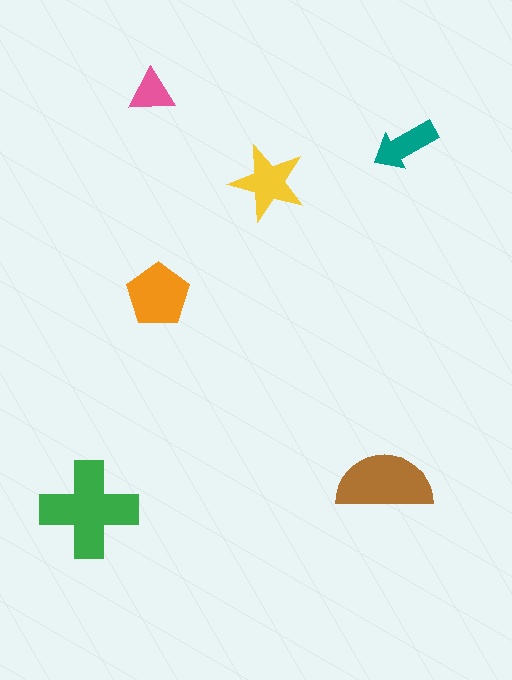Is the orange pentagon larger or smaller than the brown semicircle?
Smaller.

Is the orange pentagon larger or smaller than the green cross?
Smaller.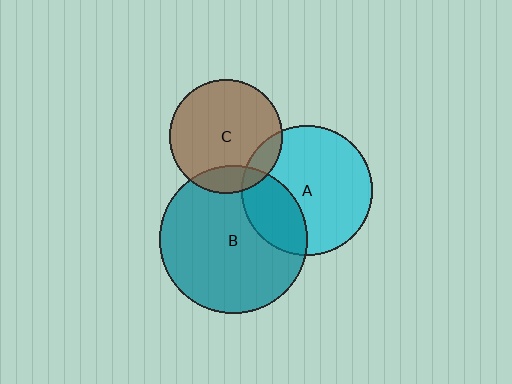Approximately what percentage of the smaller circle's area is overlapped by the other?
Approximately 10%.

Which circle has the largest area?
Circle B (teal).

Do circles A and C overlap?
Yes.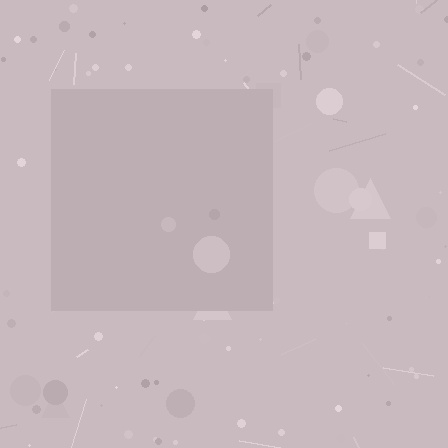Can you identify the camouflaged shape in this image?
The camouflaged shape is a square.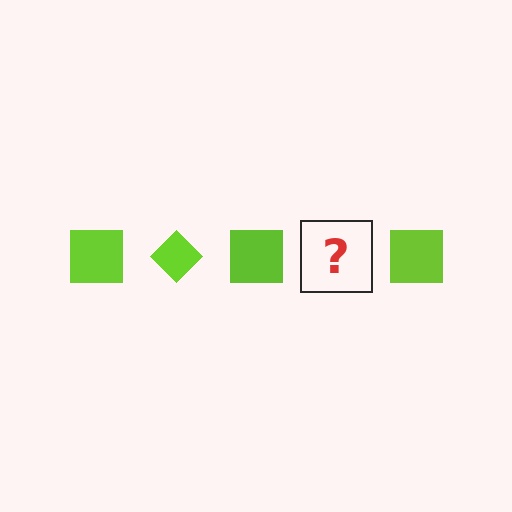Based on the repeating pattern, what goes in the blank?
The blank should be a lime diamond.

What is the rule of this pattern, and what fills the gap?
The rule is that the pattern cycles through square, diamond shapes in lime. The gap should be filled with a lime diamond.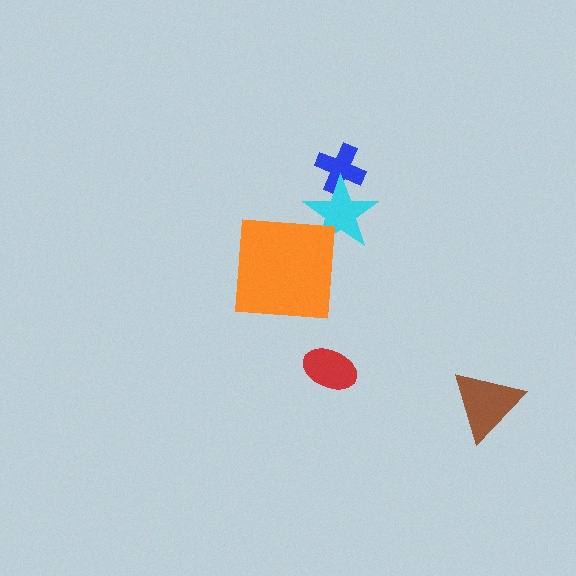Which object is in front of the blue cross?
The cyan star is in front of the blue cross.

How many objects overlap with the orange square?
0 objects overlap with the orange square.